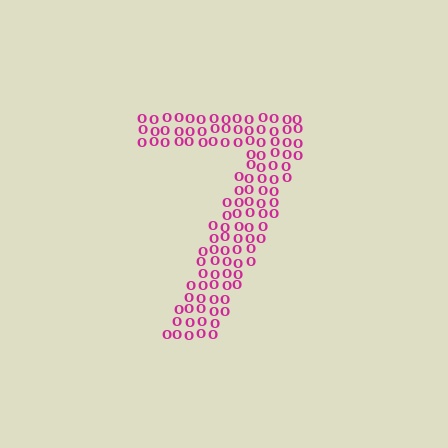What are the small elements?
The small elements are letter O's.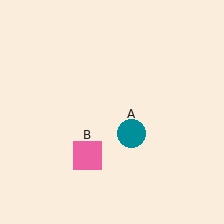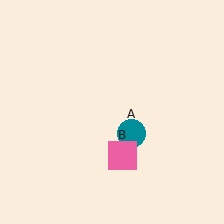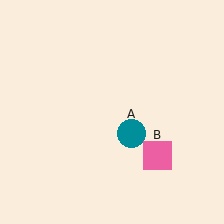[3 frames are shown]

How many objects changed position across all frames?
1 object changed position: pink square (object B).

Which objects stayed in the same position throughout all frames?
Teal circle (object A) remained stationary.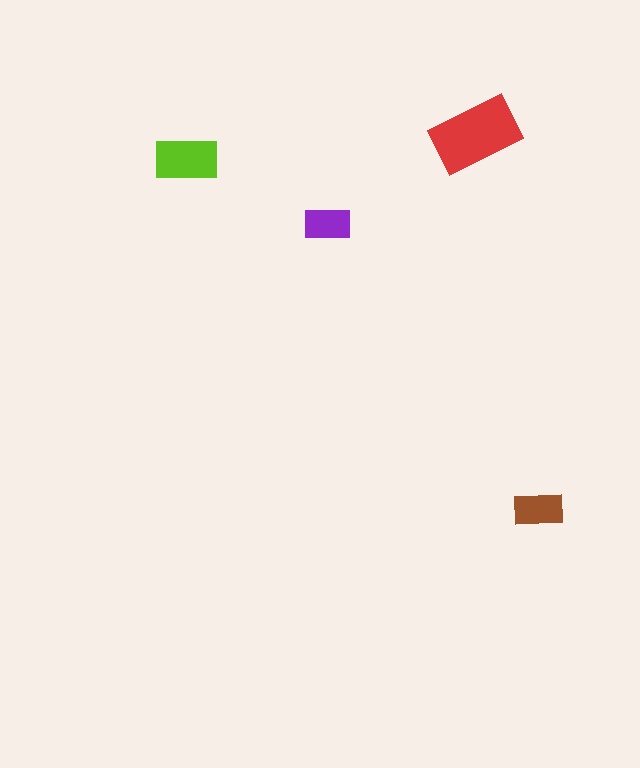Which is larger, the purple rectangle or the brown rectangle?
The brown one.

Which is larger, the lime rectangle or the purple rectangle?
The lime one.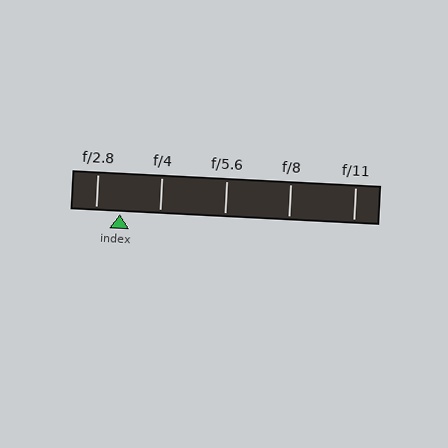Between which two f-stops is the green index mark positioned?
The index mark is between f/2.8 and f/4.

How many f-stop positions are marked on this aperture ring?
There are 5 f-stop positions marked.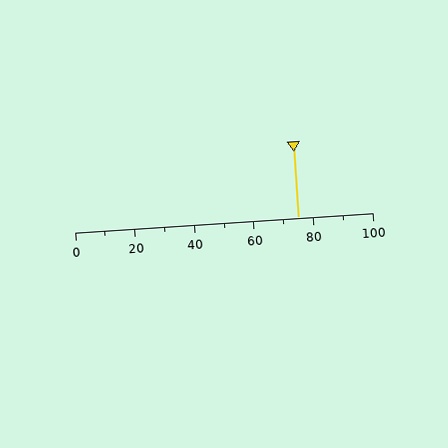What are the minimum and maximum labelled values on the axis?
The axis runs from 0 to 100.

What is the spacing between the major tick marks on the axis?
The major ticks are spaced 20 apart.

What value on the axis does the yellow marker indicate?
The marker indicates approximately 75.